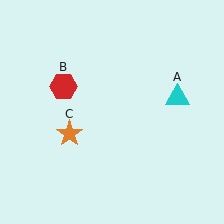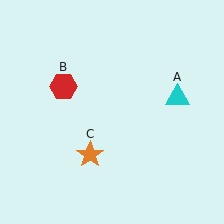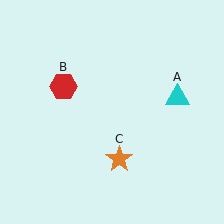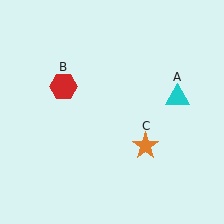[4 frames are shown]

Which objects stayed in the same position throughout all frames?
Cyan triangle (object A) and red hexagon (object B) remained stationary.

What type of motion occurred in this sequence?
The orange star (object C) rotated counterclockwise around the center of the scene.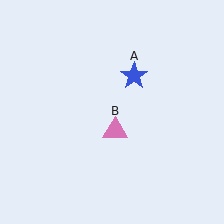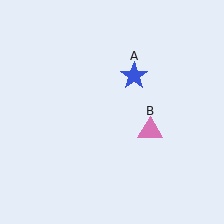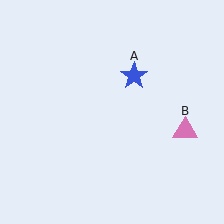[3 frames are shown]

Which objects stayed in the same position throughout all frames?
Blue star (object A) remained stationary.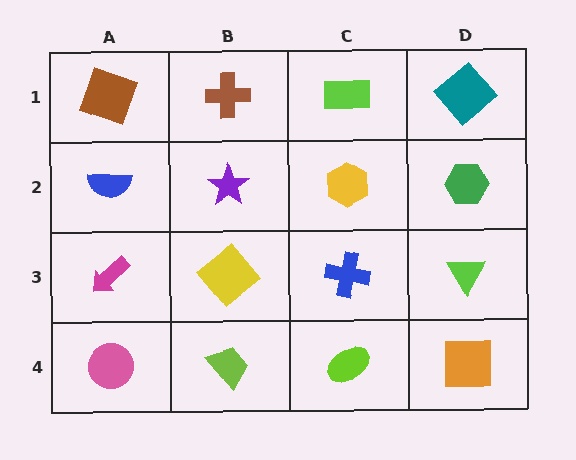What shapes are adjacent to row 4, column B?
A yellow diamond (row 3, column B), a pink circle (row 4, column A), a lime ellipse (row 4, column C).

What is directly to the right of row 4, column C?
An orange square.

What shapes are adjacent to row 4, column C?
A blue cross (row 3, column C), a lime trapezoid (row 4, column B), an orange square (row 4, column D).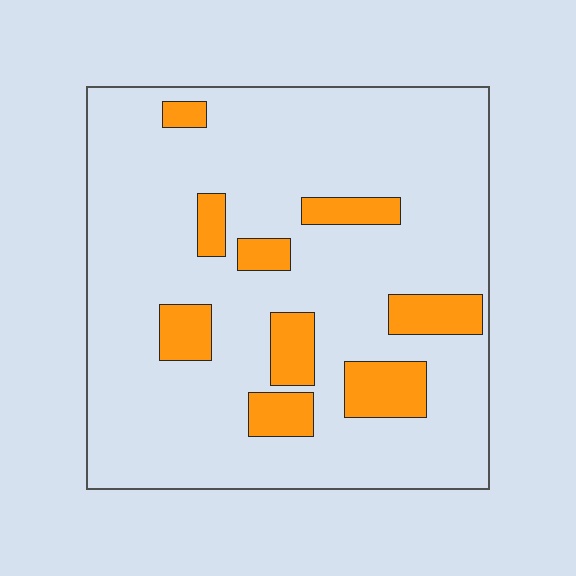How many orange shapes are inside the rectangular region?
9.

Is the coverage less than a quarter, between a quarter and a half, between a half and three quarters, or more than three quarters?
Less than a quarter.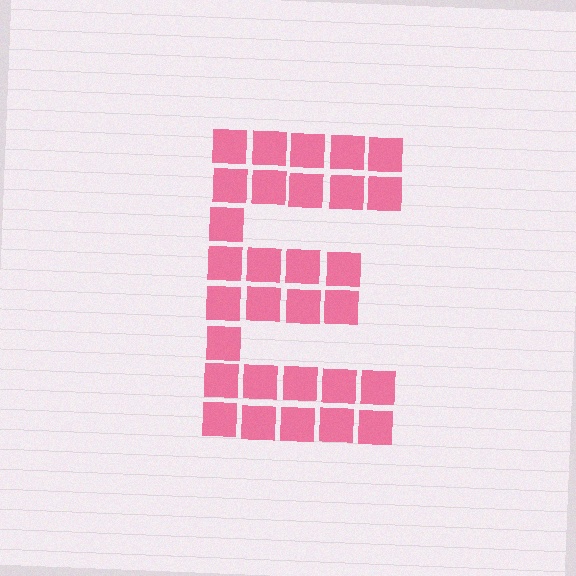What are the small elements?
The small elements are squares.